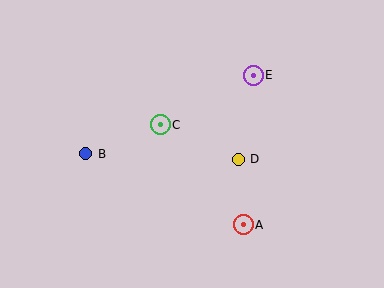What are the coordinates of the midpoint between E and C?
The midpoint between E and C is at (207, 100).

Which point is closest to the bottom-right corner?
Point A is closest to the bottom-right corner.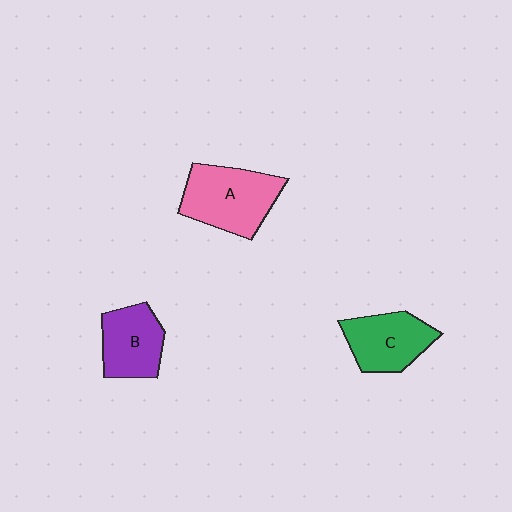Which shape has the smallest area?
Shape B (purple).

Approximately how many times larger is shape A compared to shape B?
Approximately 1.3 times.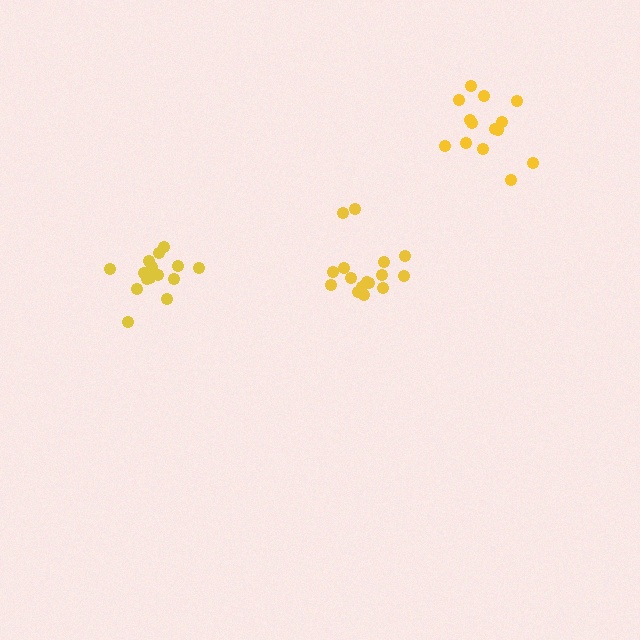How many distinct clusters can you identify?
There are 3 distinct clusters.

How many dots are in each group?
Group 1: 14 dots, Group 2: 15 dots, Group 3: 16 dots (45 total).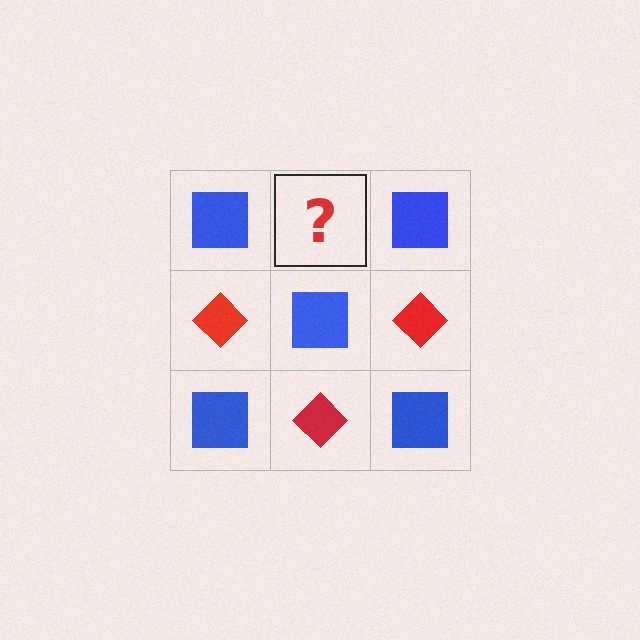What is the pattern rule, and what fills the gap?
The rule is that it alternates blue square and red diamond in a checkerboard pattern. The gap should be filled with a red diamond.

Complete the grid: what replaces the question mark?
The question mark should be replaced with a red diamond.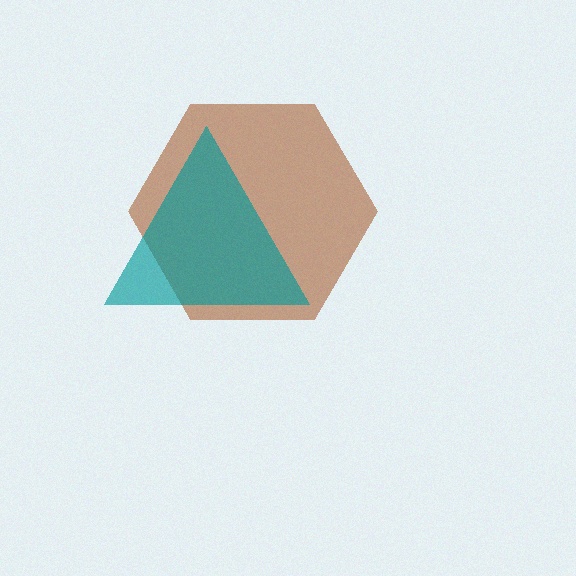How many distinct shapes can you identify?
There are 2 distinct shapes: a brown hexagon, a teal triangle.